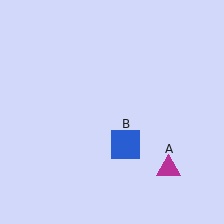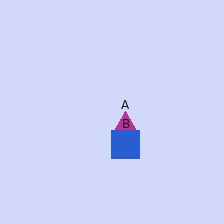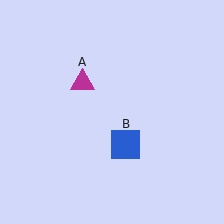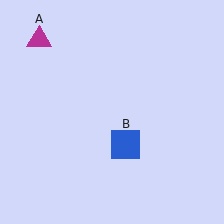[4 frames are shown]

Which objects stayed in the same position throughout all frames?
Blue square (object B) remained stationary.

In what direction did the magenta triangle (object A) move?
The magenta triangle (object A) moved up and to the left.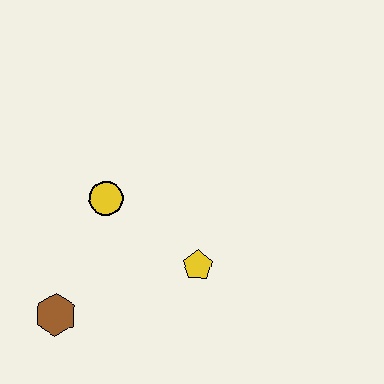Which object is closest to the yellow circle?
The yellow pentagon is closest to the yellow circle.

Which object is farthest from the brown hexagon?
The yellow pentagon is farthest from the brown hexagon.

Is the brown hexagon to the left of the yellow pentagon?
Yes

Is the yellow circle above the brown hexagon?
Yes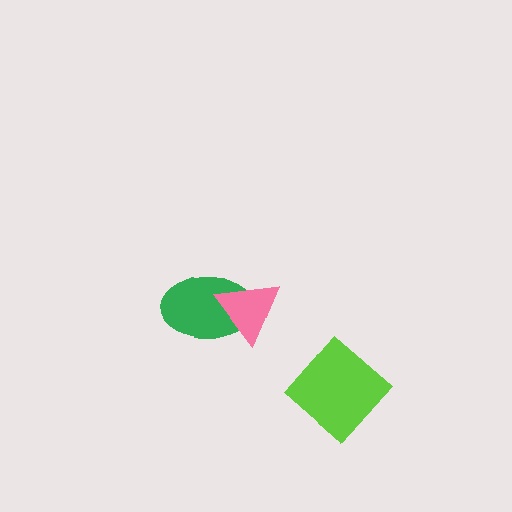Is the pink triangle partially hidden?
No, no other shape covers it.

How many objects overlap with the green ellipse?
1 object overlaps with the green ellipse.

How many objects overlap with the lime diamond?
0 objects overlap with the lime diamond.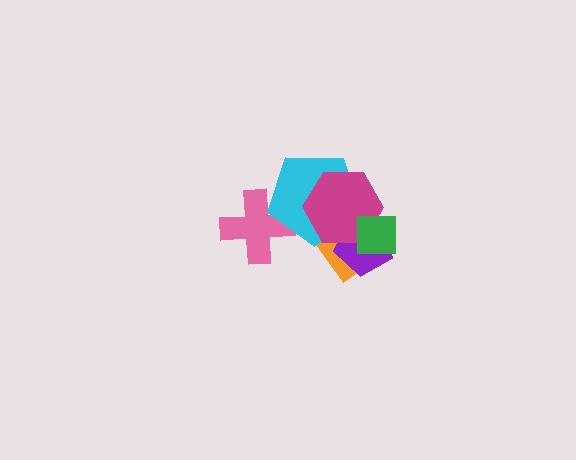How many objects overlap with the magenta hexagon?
4 objects overlap with the magenta hexagon.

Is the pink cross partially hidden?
Yes, it is partially covered by another shape.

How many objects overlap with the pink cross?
1 object overlaps with the pink cross.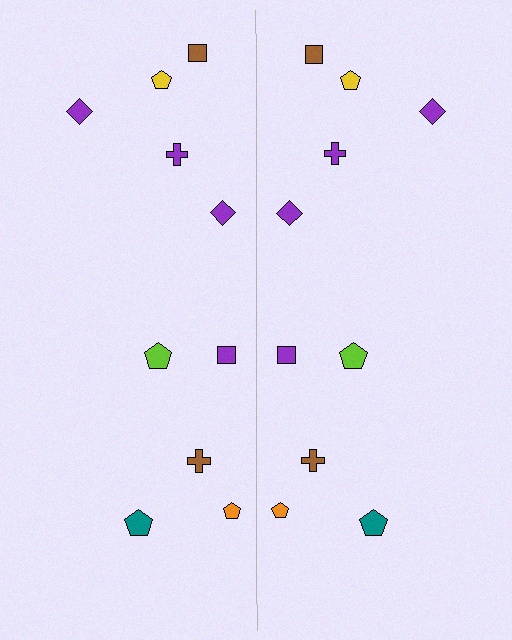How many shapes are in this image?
There are 20 shapes in this image.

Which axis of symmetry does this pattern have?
The pattern has a vertical axis of symmetry running through the center of the image.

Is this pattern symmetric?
Yes, this pattern has bilateral (reflection) symmetry.